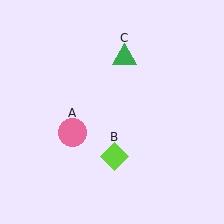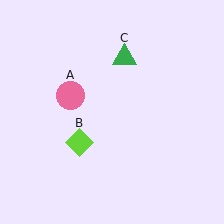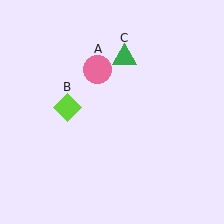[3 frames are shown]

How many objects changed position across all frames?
2 objects changed position: pink circle (object A), lime diamond (object B).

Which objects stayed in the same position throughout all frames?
Green triangle (object C) remained stationary.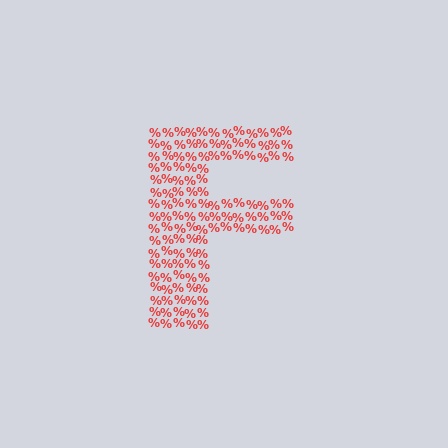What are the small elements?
The small elements are percent signs.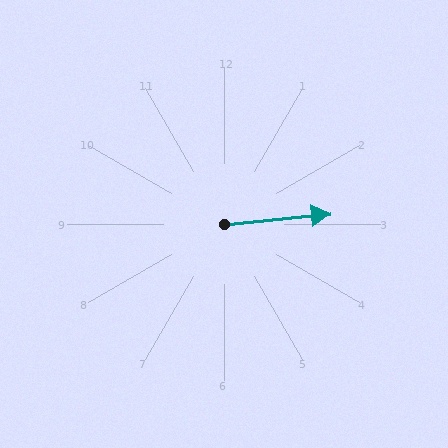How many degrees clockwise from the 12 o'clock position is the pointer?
Approximately 84 degrees.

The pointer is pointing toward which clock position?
Roughly 3 o'clock.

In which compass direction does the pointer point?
East.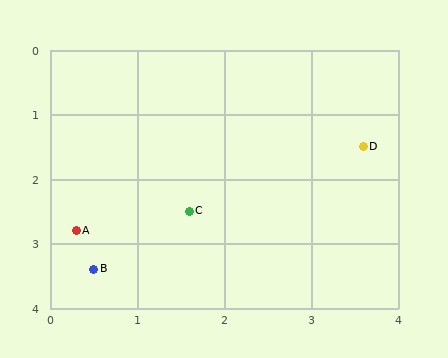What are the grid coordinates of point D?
Point D is at approximately (3.6, 1.5).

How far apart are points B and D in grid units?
Points B and D are about 3.6 grid units apart.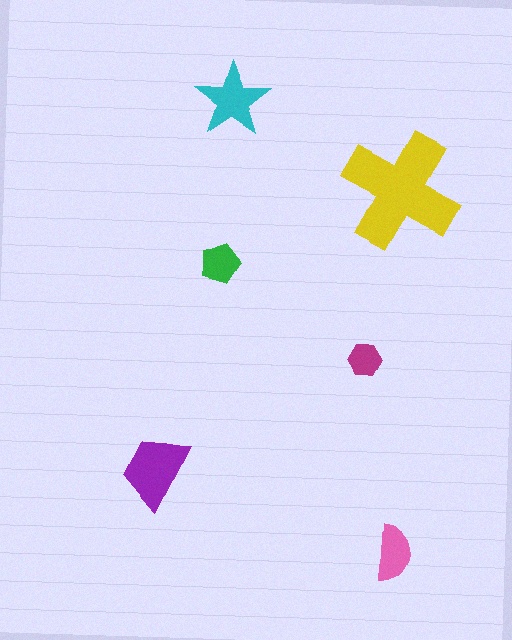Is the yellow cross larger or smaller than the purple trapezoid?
Larger.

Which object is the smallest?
The magenta hexagon.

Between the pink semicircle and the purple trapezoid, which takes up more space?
The purple trapezoid.